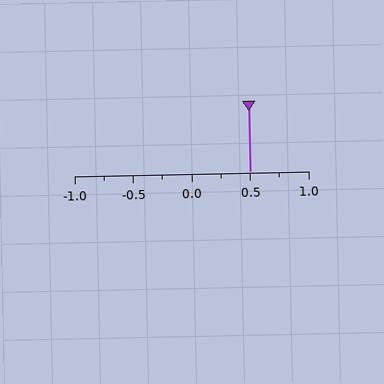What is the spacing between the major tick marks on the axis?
The major ticks are spaced 0.5 apart.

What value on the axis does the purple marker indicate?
The marker indicates approximately 0.5.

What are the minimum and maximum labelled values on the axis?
The axis runs from -1.0 to 1.0.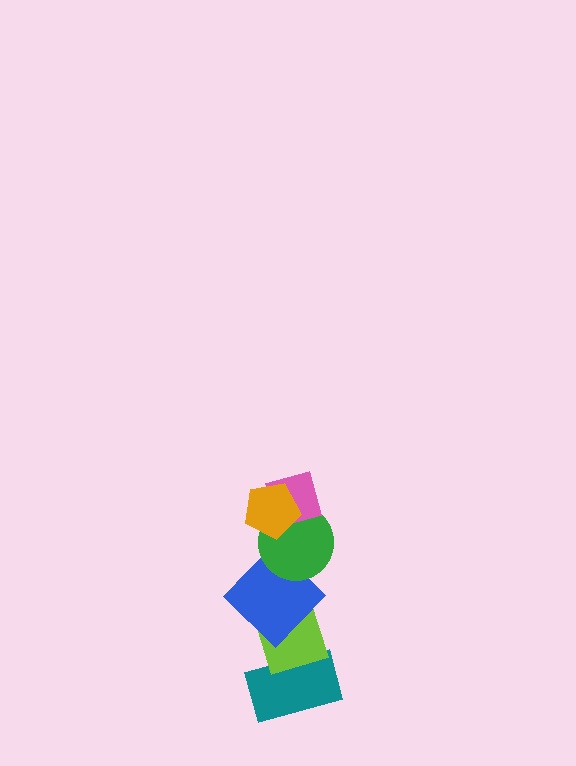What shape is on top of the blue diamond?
The green circle is on top of the blue diamond.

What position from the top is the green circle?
The green circle is 3rd from the top.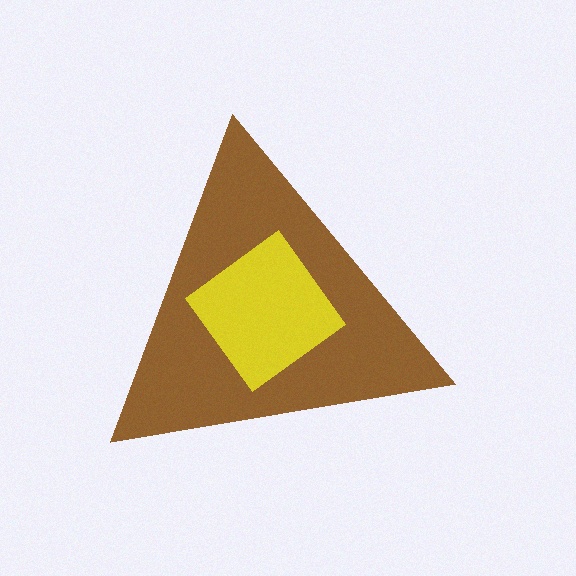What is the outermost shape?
The brown triangle.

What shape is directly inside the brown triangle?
The yellow diamond.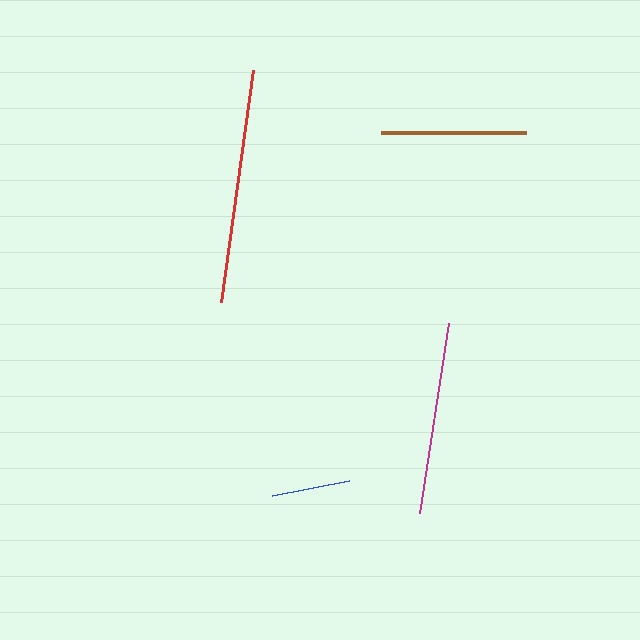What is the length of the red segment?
The red segment is approximately 234 pixels long.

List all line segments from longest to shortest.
From longest to shortest: red, magenta, brown, blue.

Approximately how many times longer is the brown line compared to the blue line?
The brown line is approximately 1.9 times the length of the blue line.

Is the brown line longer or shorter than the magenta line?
The magenta line is longer than the brown line.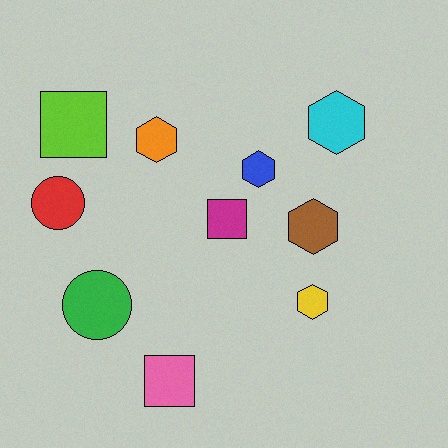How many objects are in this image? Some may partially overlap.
There are 10 objects.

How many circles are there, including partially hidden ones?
There are 2 circles.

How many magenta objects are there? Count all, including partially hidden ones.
There is 1 magenta object.